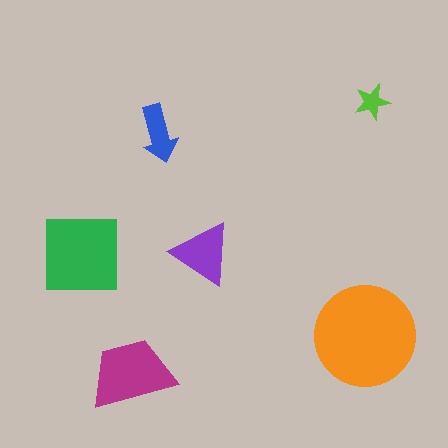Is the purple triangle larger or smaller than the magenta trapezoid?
Smaller.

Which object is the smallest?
The lime star.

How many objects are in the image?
There are 6 objects in the image.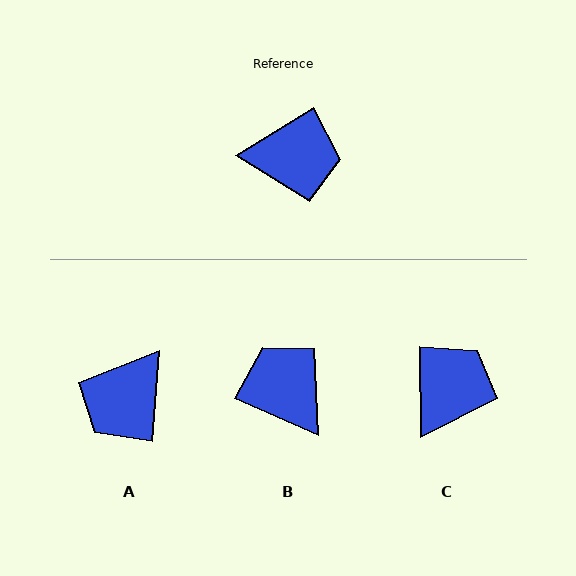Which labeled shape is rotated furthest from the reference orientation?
A, about 127 degrees away.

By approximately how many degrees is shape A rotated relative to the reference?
Approximately 127 degrees clockwise.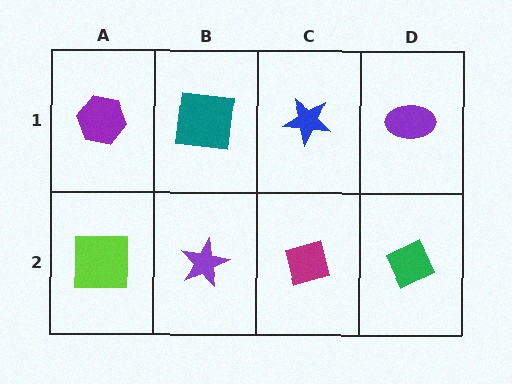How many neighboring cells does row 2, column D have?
2.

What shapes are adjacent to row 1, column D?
A green diamond (row 2, column D), a blue star (row 1, column C).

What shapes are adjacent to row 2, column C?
A blue star (row 1, column C), a purple star (row 2, column B), a green diamond (row 2, column D).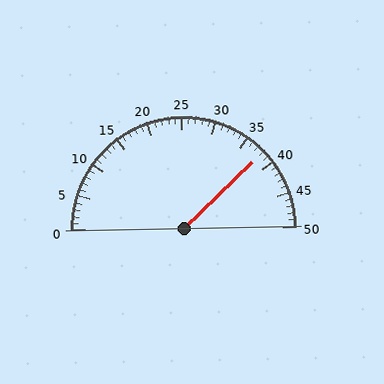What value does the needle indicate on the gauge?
The needle indicates approximately 38.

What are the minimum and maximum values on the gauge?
The gauge ranges from 0 to 50.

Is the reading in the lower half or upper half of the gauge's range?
The reading is in the upper half of the range (0 to 50).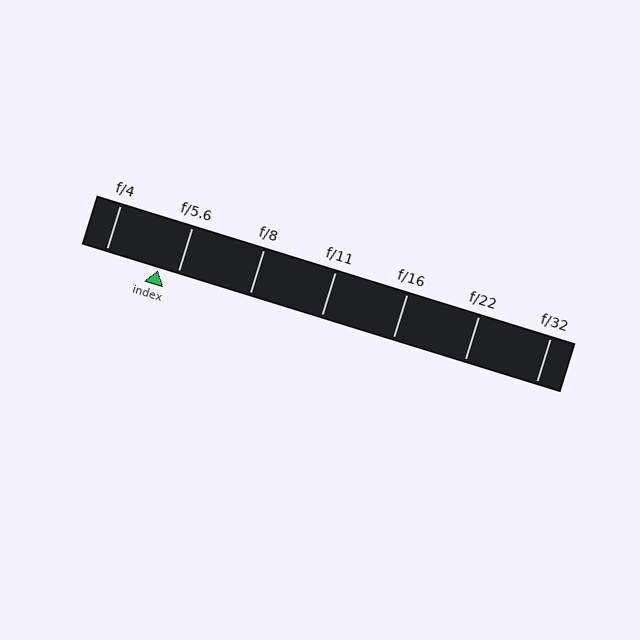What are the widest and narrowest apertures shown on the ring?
The widest aperture shown is f/4 and the narrowest is f/32.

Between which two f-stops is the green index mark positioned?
The index mark is between f/4 and f/5.6.